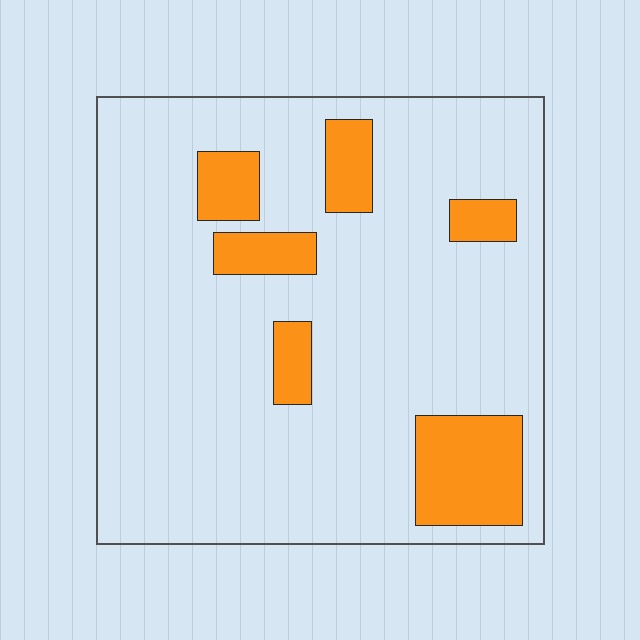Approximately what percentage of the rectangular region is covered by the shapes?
Approximately 15%.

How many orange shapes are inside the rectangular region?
6.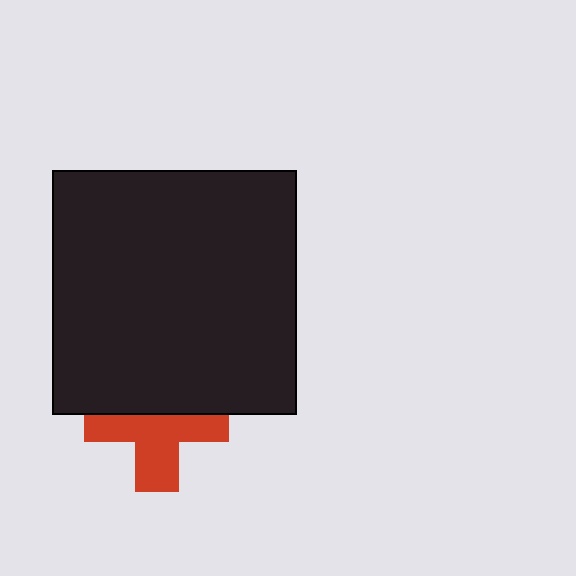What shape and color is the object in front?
The object in front is a black square.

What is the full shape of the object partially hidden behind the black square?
The partially hidden object is a red cross.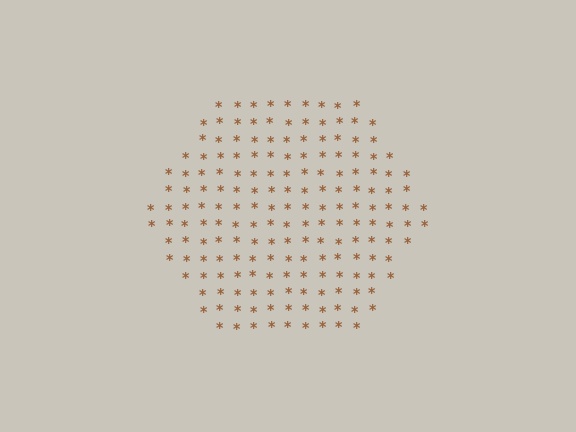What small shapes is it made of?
It is made of small asterisks.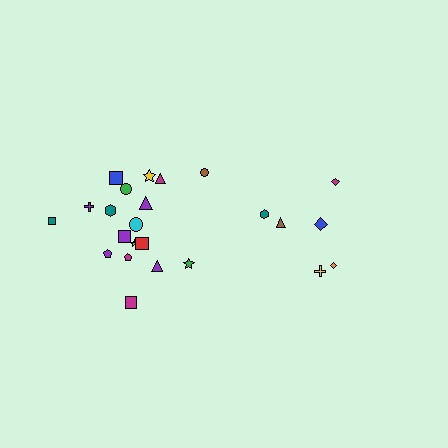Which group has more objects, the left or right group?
The left group.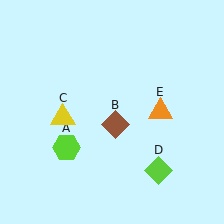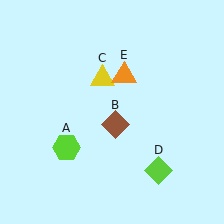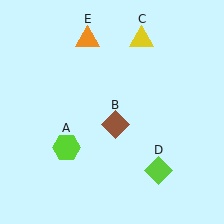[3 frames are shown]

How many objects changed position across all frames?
2 objects changed position: yellow triangle (object C), orange triangle (object E).